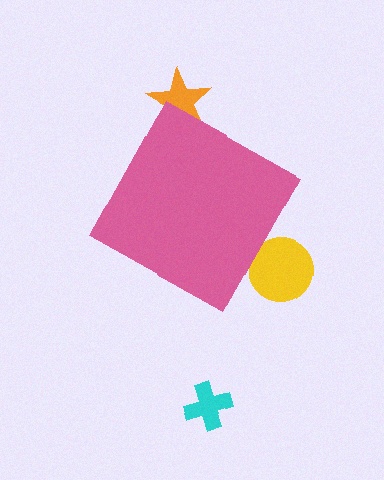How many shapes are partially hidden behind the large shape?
2 shapes are partially hidden.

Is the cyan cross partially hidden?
No, the cyan cross is fully visible.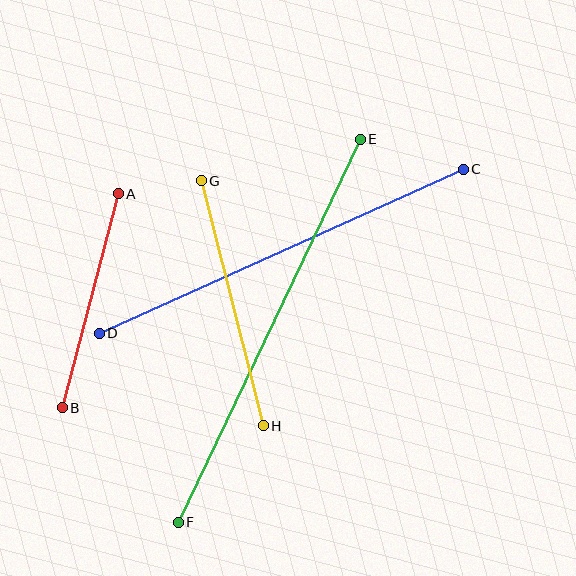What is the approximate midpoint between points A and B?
The midpoint is at approximately (90, 301) pixels.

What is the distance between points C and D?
The distance is approximately 399 pixels.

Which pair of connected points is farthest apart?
Points E and F are farthest apart.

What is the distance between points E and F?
The distance is approximately 424 pixels.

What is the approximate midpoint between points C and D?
The midpoint is at approximately (281, 251) pixels.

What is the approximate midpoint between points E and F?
The midpoint is at approximately (269, 331) pixels.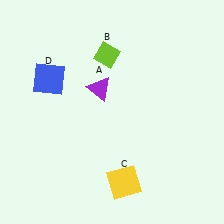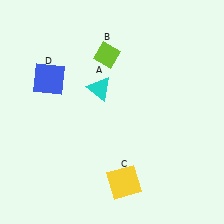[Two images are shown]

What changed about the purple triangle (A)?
In Image 1, A is purple. In Image 2, it changed to cyan.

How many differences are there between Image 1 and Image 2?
There is 1 difference between the two images.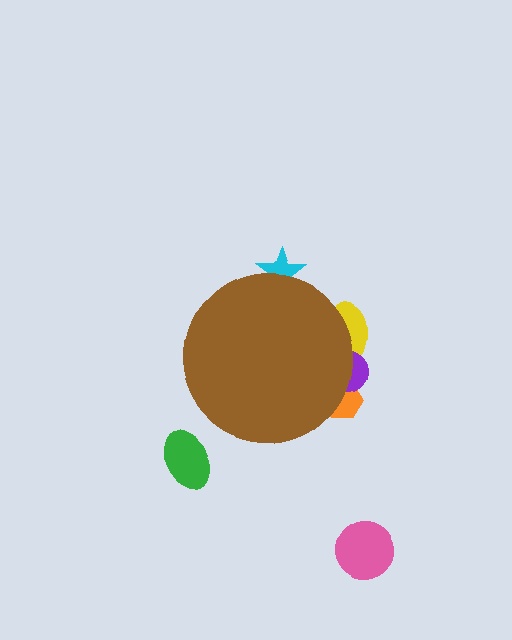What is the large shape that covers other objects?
A brown circle.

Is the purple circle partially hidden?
Yes, the purple circle is partially hidden behind the brown circle.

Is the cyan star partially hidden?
Yes, the cyan star is partially hidden behind the brown circle.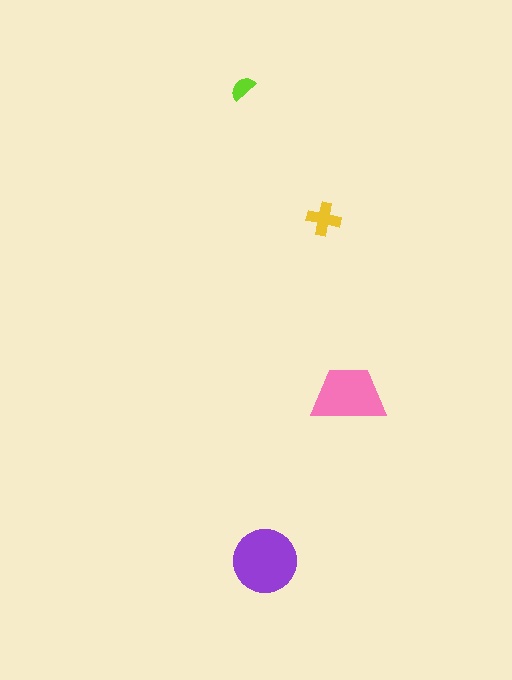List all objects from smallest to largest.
The lime semicircle, the yellow cross, the pink trapezoid, the purple circle.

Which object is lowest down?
The purple circle is bottommost.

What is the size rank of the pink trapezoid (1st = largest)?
2nd.